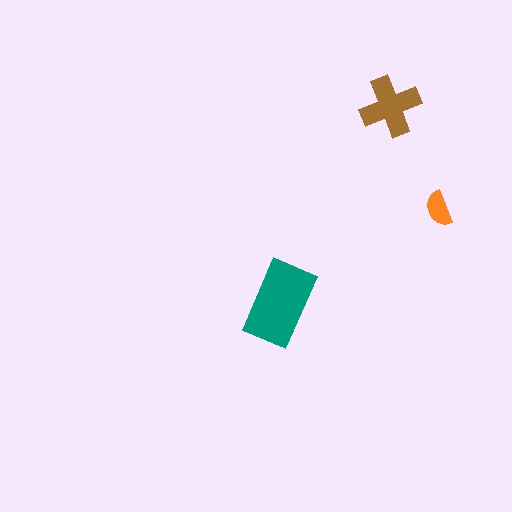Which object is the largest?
The teal rectangle.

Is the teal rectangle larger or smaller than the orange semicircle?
Larger.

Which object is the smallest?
The orange semicircle.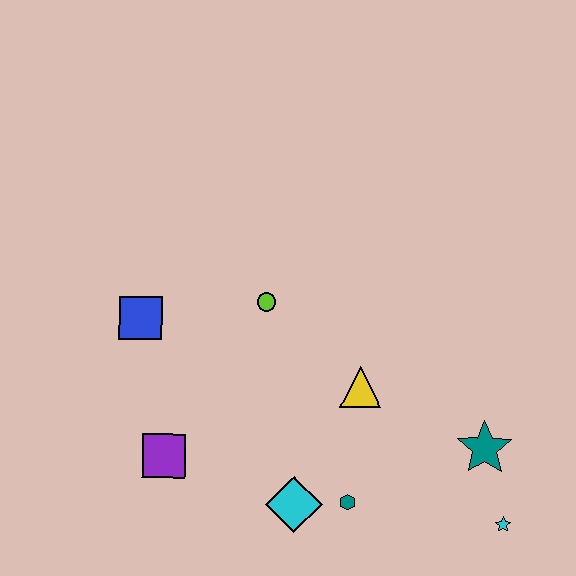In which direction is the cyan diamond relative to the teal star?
The cyan diamond is to the left of the teal star.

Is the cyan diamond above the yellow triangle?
No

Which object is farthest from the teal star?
The blue square is farthest from the teal star.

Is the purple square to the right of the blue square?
Yes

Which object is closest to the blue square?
The lime circle is closest to the blue square.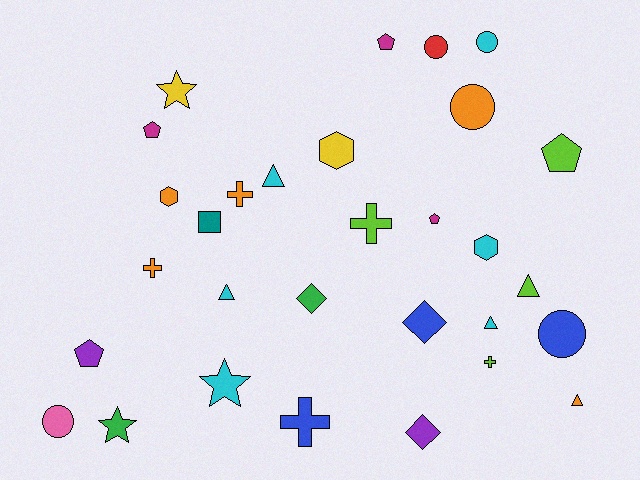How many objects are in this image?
There are 30 objects.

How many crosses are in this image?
There are 5 crosses.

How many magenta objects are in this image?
There are 3 magenta objects.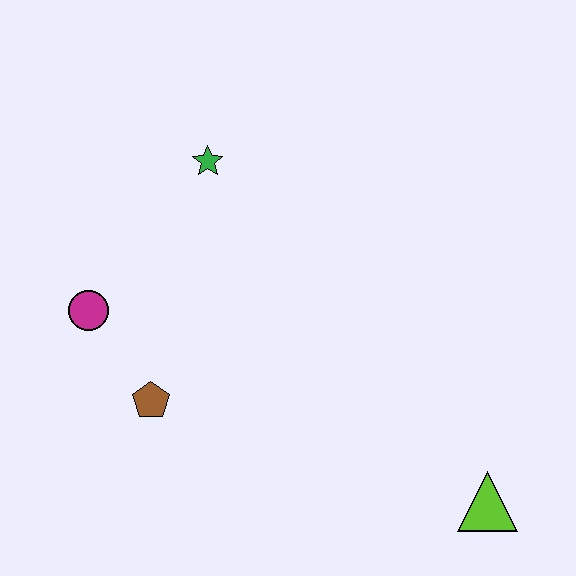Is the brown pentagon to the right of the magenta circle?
Yes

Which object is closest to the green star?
The magenta circle is closest to the green star.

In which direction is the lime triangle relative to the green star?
The lime triangle is below the green star.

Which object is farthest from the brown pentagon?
The lime triangle is farthest from the brown pentagon.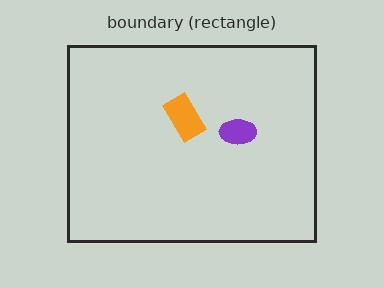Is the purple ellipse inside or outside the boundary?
Inside.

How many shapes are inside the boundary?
2 inside, 0 outside.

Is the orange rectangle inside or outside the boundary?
Inside.